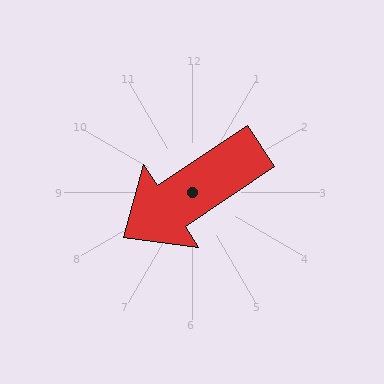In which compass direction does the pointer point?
Southwest.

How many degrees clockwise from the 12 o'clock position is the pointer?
Approximately 236 degrees.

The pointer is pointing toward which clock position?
Roughly 8 o'clock.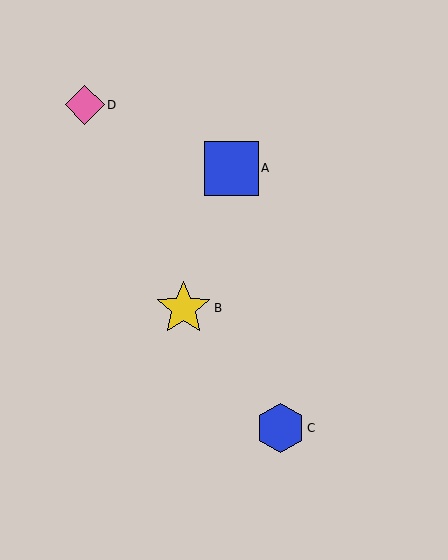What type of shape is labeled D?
Shape D is a pink diamond.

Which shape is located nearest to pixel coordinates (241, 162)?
The blue square (labeled A) at (231, 168) is nearest to that location.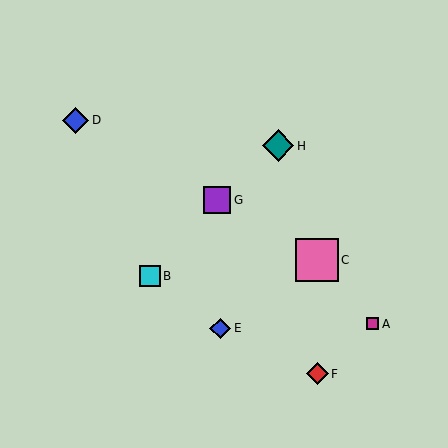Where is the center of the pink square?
The center of the pink square is at (317, 260).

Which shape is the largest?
The pink square (labeled C) is the largest.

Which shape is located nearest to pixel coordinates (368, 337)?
The magenta square (labeled A) at (372, 324) is nearest to that location.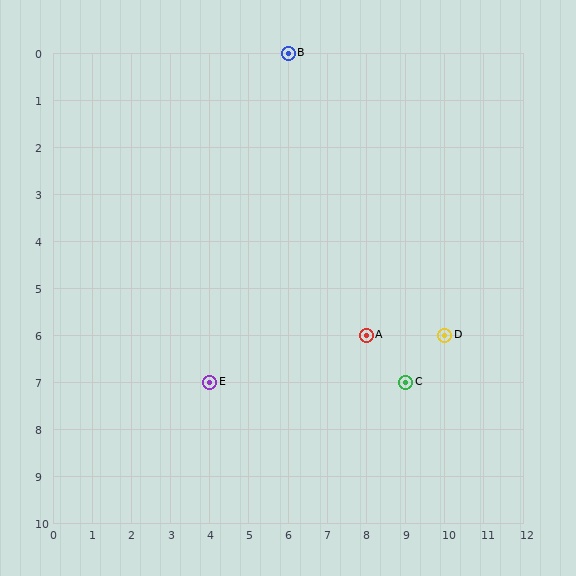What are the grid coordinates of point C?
Point C is at grid coordinates (9, 7).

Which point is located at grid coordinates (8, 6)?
Point A is at (8, 6).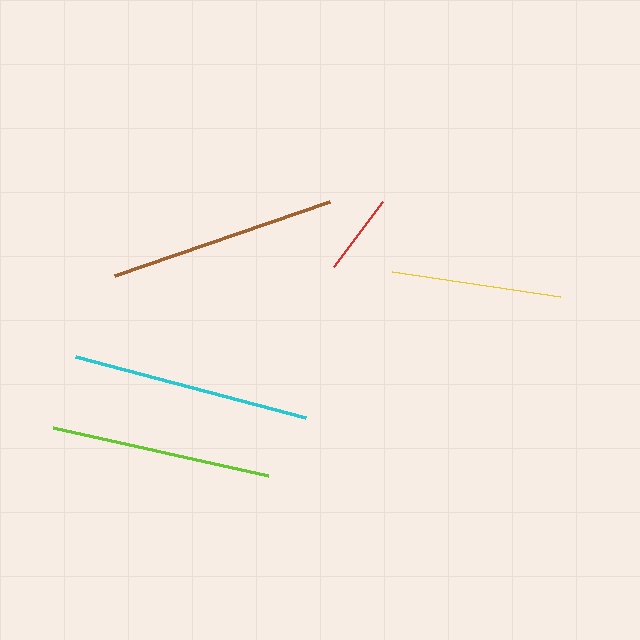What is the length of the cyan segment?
The cyan segment is approximately 237 pixels long.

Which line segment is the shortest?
The red line is the shortest at approximately 81 pixels.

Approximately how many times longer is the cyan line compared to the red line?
The cyan line is approximately 2.9 times the length of the red line.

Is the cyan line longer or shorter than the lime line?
The cyan line is longer than the lime line.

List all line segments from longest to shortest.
From longest to shortest: cyan, brown, lime, yellow, red.